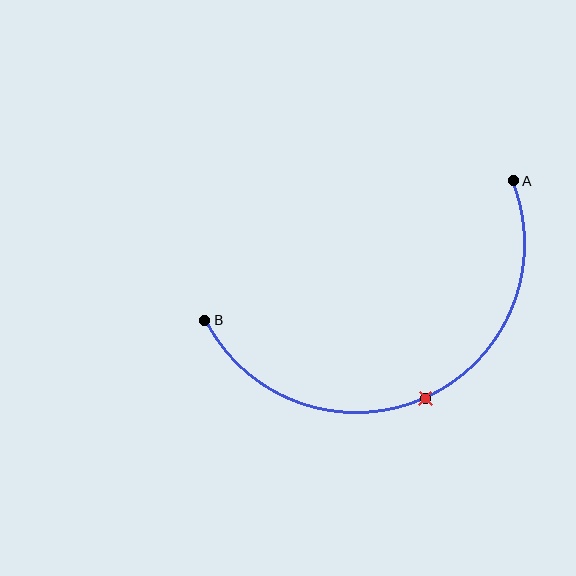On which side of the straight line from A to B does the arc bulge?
The arc bulges below the straight line connecting A and B.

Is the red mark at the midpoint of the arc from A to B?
Yes. The red mark lies on the arc at equal arc-length from both A and B — it is the arc midpoint.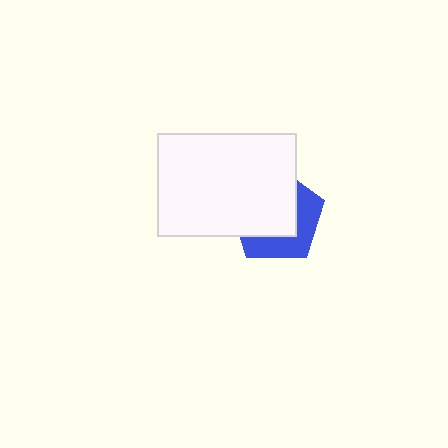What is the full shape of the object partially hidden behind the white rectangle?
The partially hidden object is a blue pentagon.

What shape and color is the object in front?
The object in front is a white rectangle.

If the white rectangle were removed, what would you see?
You would see the complete blue pentagon.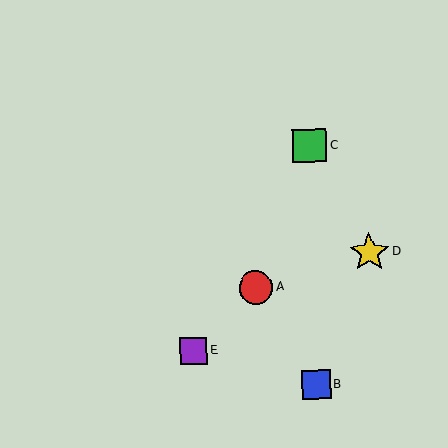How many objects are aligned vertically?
2 objects (B, C) are aligned vertically.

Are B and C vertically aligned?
Yes, both are at x≈316.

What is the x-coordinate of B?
Object B is at x≈316.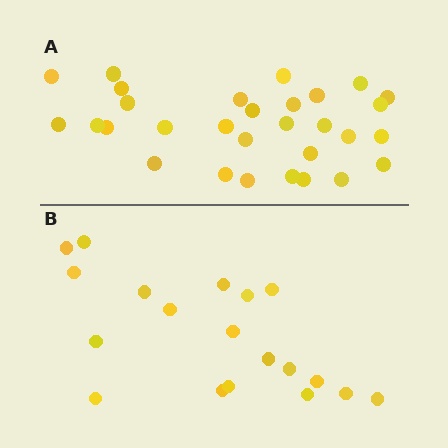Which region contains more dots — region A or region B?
Region A (the top region) has more dots.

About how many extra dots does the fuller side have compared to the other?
Region A has roughly 12 or so more dots than region B.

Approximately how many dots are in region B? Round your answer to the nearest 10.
About 20 dots. (The exact count is 19, which rounds to 20.)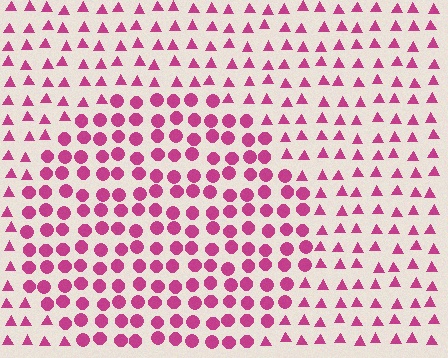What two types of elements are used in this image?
The image uses circles inside the circle region and triangles outside it.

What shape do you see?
I see a circle.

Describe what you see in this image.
The image is filled with small magenta elements arranged in a uniform grid. A circle-shaped region contains circles, while the surrounding area contains triangles. The boundary is defined purely by the change in element shape.